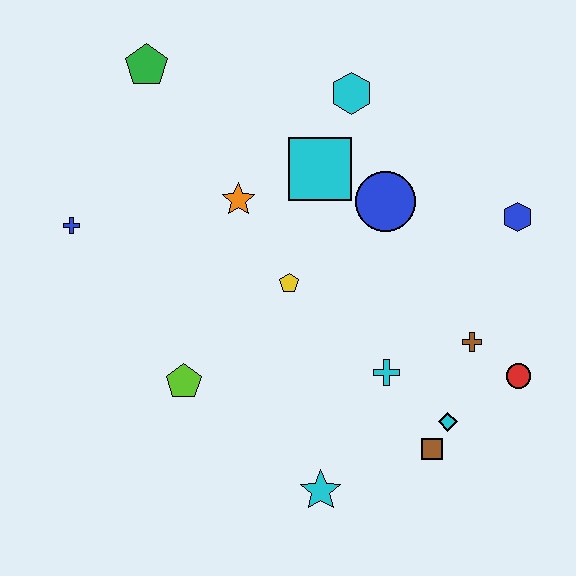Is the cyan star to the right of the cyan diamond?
No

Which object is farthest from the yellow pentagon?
The green pentagon is farthest from the yellow pentagon.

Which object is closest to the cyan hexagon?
The cyan square is closest to the cyan hexagon.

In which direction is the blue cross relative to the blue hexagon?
The blue cross is to the left of the blue hexagon.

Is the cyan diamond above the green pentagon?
No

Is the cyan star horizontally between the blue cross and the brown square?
Yes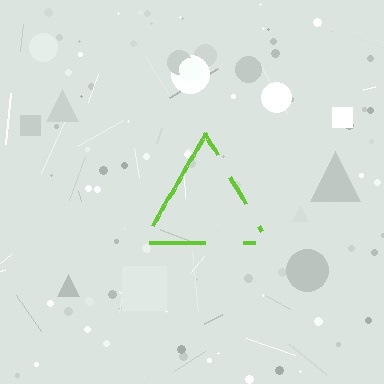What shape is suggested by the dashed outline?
The dashed outline suggests a triangle.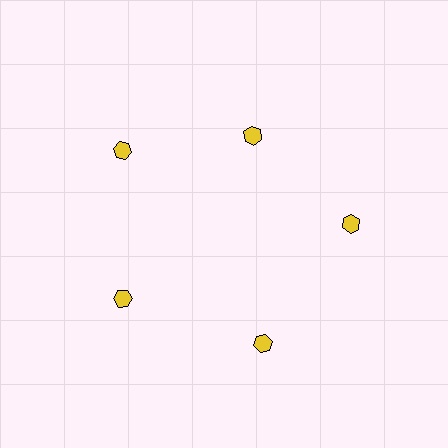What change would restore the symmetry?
The symmetry would be restored by moving it outward, back onto the ring so that all 5 hexagons sit at equal angles and equal distance from the center.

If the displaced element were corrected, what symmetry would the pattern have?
It would have 5-fold rotational symmetry — the pattern would map onto itself every 72 degrees.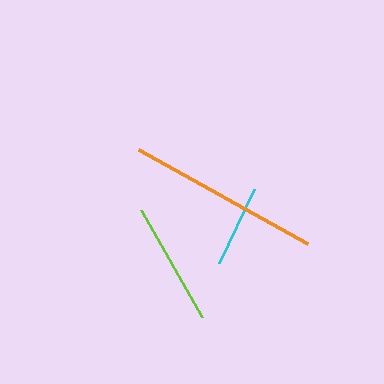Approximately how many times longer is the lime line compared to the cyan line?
The lime line is approximately 1.5 times the length of the cyan line.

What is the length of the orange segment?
The orange segment is approximately 193 pixels long.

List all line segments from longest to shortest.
From longest to shortest: orange, lime, cyan.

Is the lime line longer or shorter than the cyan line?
The lime line is longer than the cyan line.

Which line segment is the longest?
The orange line is the longest at approximately 193 pixels.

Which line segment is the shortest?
The cyan line is the shortest at approximately 82 pixels.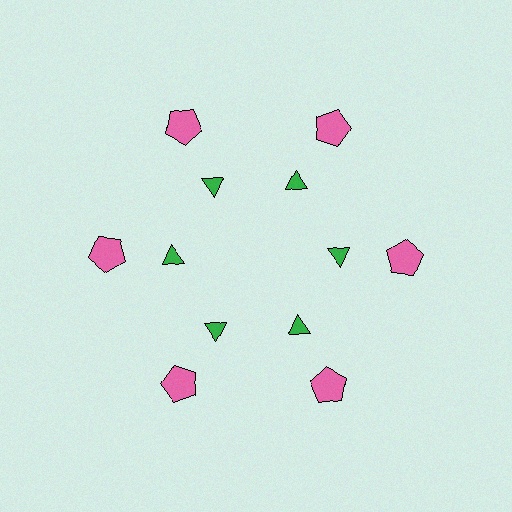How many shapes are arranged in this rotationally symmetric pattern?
There are 12 shapes, arranged in 6 groups of 2.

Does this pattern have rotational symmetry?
Yes, this pattern has 6-fold rotational symmetry. It looks the same after rotating 60 degrees around the center.